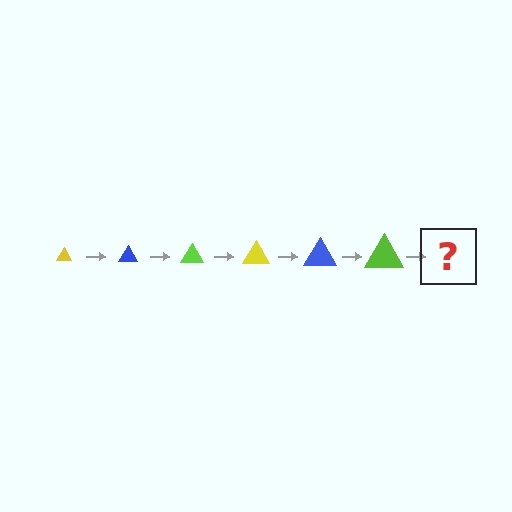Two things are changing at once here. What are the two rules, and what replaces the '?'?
The two rules are that the triangle grows larger each step and the color cycles through yellow, blue, and lime. The '?' should be a yellow triangle, larger than the previous one.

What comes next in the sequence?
The next element should be a yellow triangle, larger than the previous one.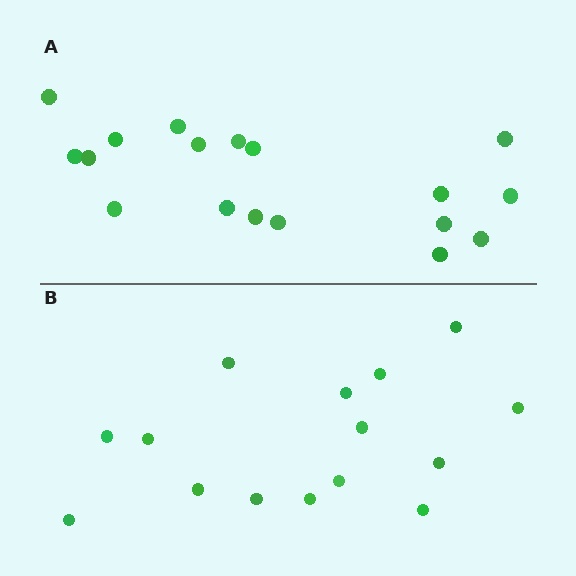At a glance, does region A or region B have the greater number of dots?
Region A (the top region) has more dots.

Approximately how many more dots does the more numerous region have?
Region A has just a few more — roughly 2 or 3 more dots than region B.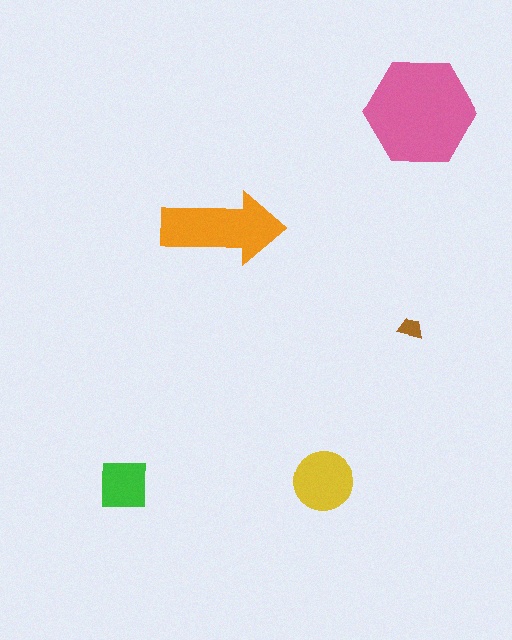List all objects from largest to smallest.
The pink hexagon, the orange arrow, the yellow circle, the green square, the brown trapezoid.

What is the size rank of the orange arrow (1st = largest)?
2nd.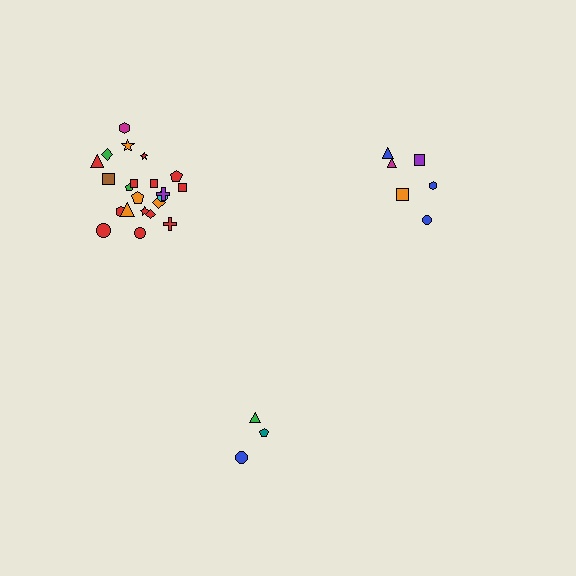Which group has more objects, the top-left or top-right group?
The top-left group.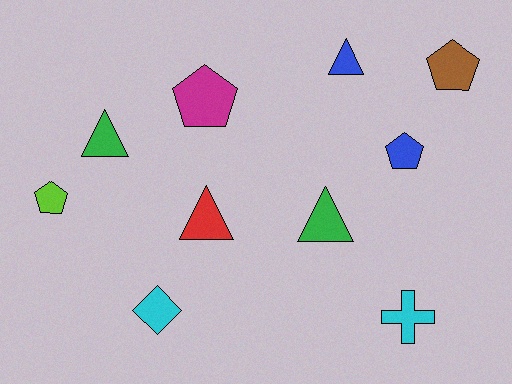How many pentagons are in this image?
There are 4 pentagons.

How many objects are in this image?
There are 10 objects.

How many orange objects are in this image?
There are no orange objects.